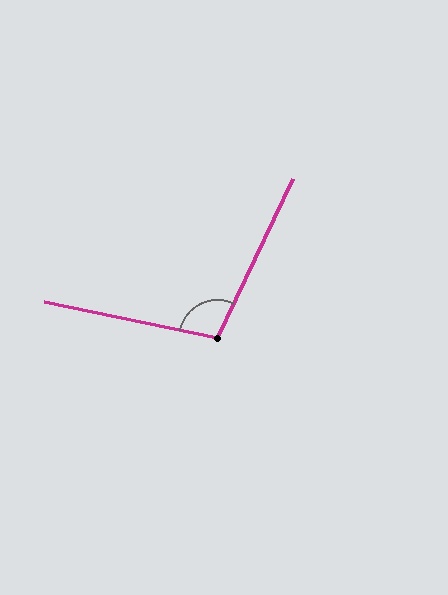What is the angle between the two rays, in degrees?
Approximately 104 degrees.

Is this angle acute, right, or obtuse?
It is obtuse.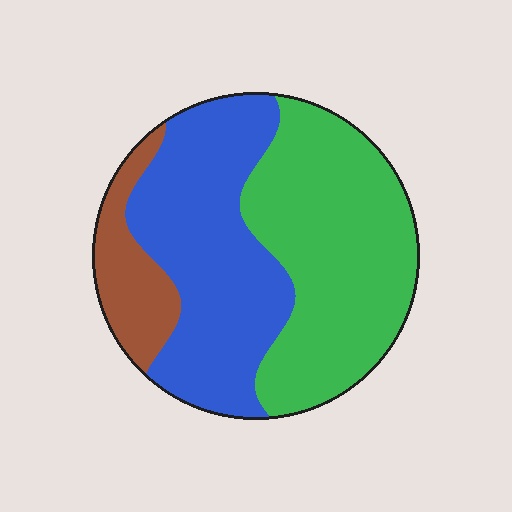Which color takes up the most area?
Green, at roughly 45%.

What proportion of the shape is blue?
Blue takes up about two fifths (2/5) of the shape.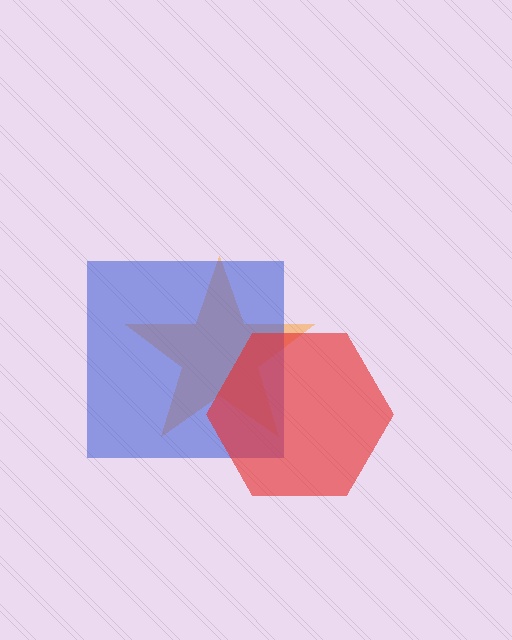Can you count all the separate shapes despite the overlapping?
Yes, there are 3 separate shapes.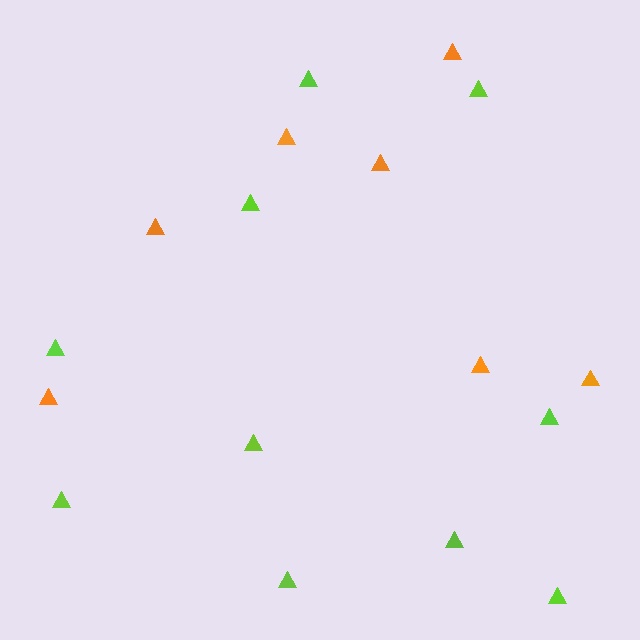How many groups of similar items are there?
There are 2 groups: one group of lime triangles (10) and one group of orange triangles (7).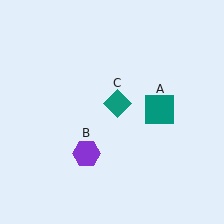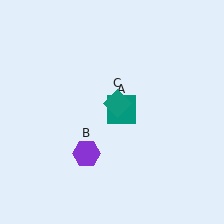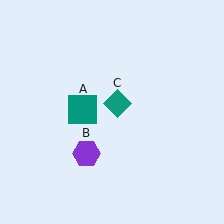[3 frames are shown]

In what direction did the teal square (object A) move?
The teal square (object A) moved left.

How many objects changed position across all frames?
1 object changed position: teal square (object A).